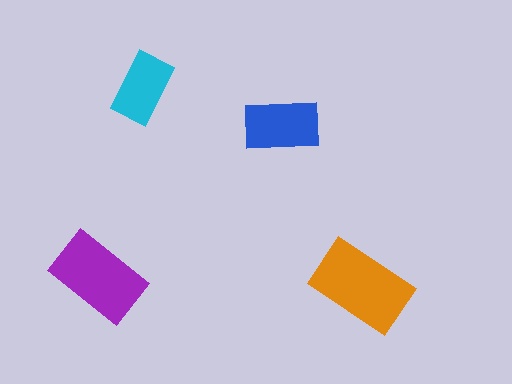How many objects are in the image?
There are 4 objects in the image.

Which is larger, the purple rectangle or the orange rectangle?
The orange one.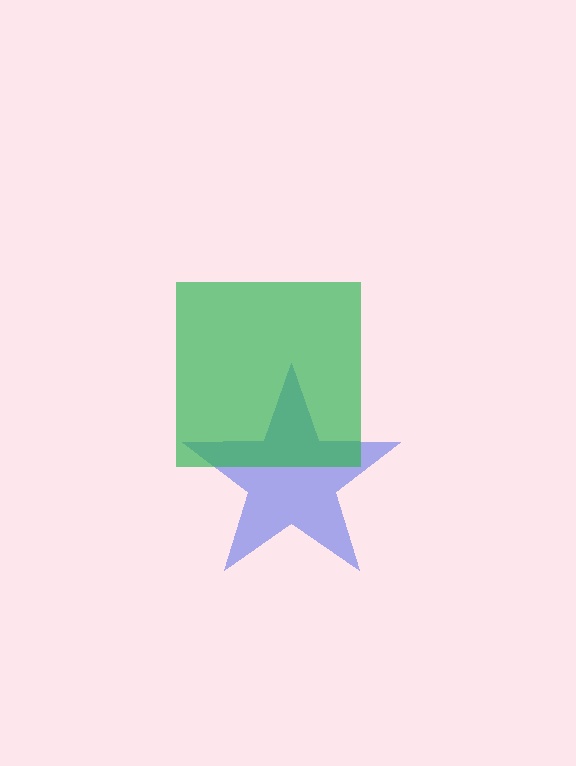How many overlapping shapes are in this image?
There are 2 overlapping shapes in the image.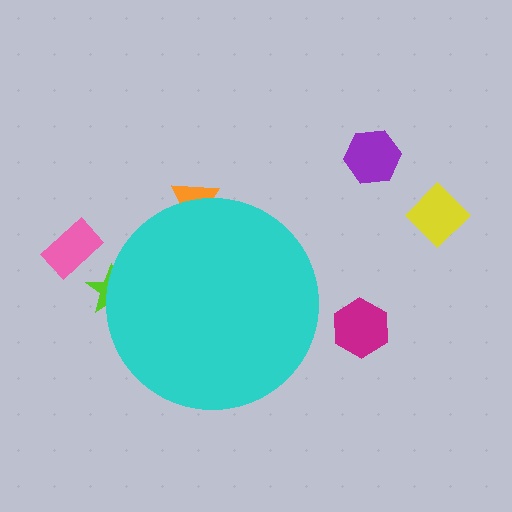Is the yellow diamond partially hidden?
No, the yellow diamond is fully visible.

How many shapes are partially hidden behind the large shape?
2 shapes are partially hidden.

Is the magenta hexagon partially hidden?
No, the magenta hexagon is fully visible.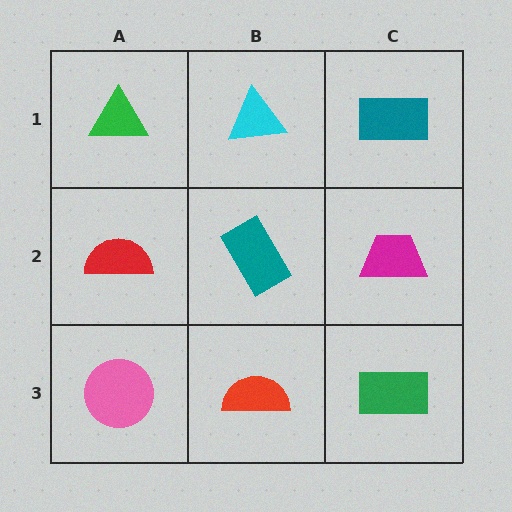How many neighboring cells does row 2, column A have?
3.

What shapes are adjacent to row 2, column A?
A green triangle (row 1, column A), a pink circle (row 3, column A), a teal rectangle (row 2, column B).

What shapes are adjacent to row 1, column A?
A red semicircle (row 2, column A), a cyan triangle (row 1, column B).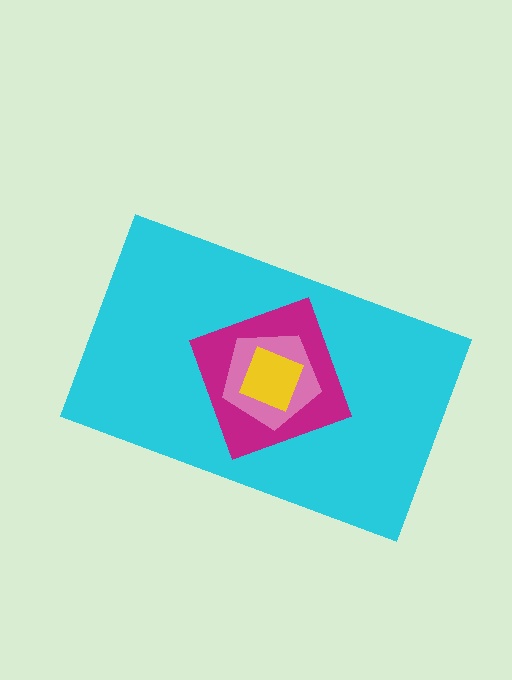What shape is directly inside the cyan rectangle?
The magenta diamond.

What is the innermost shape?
The yellow square.